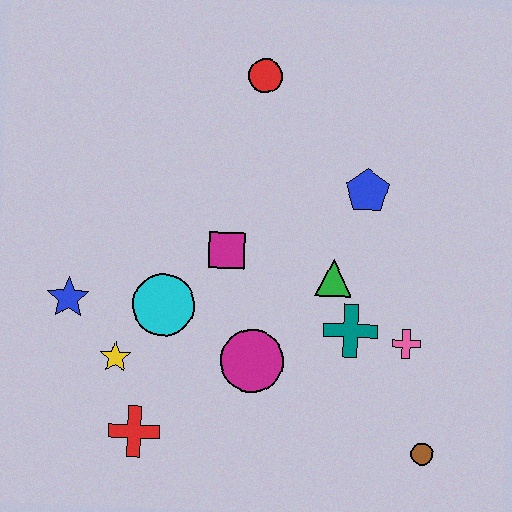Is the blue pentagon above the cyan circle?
Yes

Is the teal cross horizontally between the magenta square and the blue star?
No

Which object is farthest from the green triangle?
The blue star is farthest from the green triangle.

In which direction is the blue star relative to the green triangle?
The blue star is to the left of the green triangle.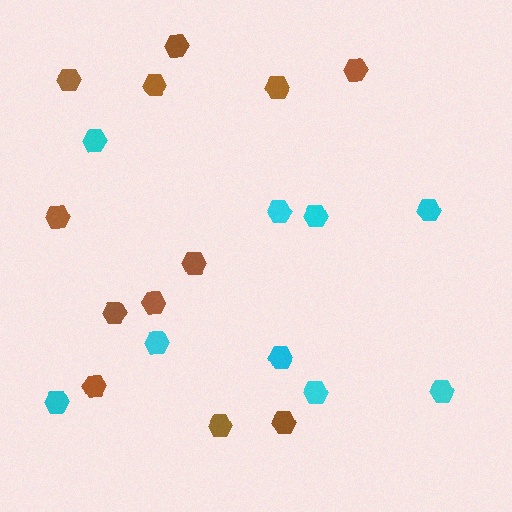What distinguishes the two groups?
There are 2 groups: one group of cyan hexagons (9) and one group of brown hexagons (12).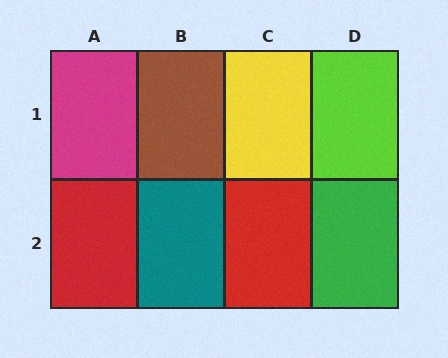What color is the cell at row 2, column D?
Green.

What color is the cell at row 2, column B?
Teal.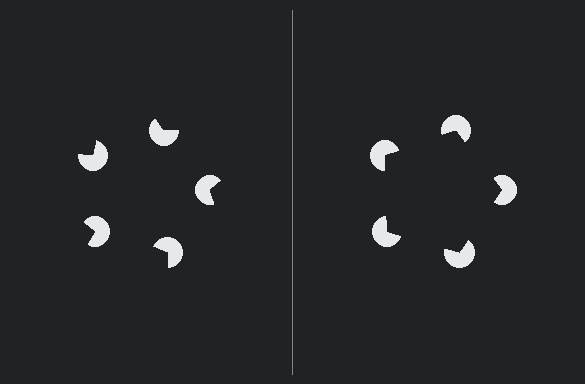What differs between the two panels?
The pac-man discs are positioned identically on both sides; only the wedge orientations differ. On the right they align to a pentagon; on the left they are misaligned.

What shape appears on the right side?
An illusory pentagon.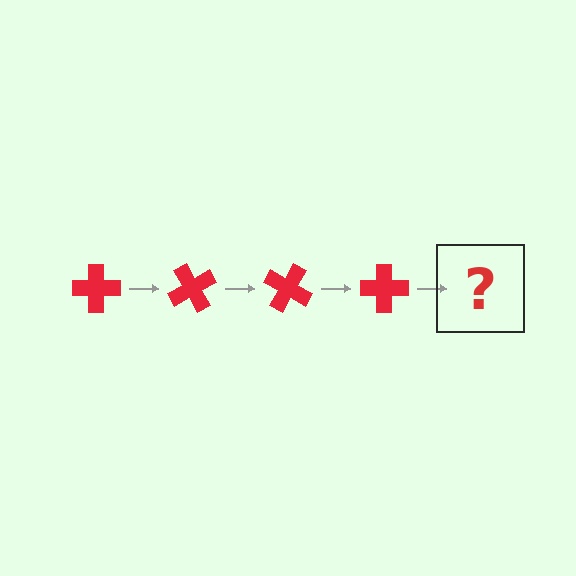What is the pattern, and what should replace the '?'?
The pattern is that the cross rotates 60 degrees each step. The '?' should be a red cross rotated 240 degrees.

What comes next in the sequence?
The next element should be a red cross rotated 240 degrees.